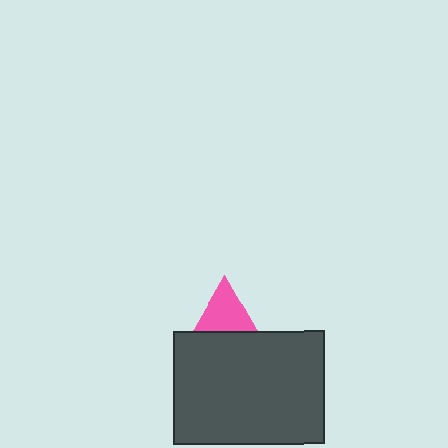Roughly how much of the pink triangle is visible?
A small part of it is visible (roughly 41%).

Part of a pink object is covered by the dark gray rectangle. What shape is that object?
It is a triangle.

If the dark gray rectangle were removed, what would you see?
You would see the complete pink triangle.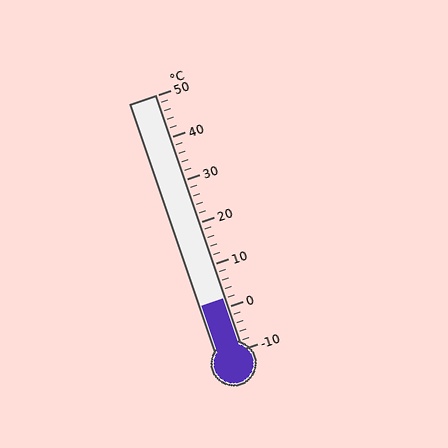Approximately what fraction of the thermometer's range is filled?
The thermometer is filled to approximately 20% of its range.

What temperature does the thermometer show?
The thermometer shows approximately 2°C.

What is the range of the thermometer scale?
The thermometer scale ranges from -10°C to 50°C.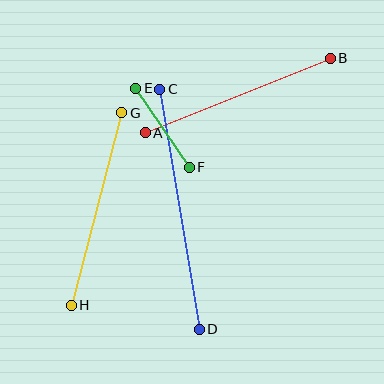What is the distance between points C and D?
The distance is approximately 243 pixels.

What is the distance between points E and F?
The distance is approximately 96 pixels.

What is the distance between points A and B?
The distance is approximately 199 pixels.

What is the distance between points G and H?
The distance is approximately 199 pixels.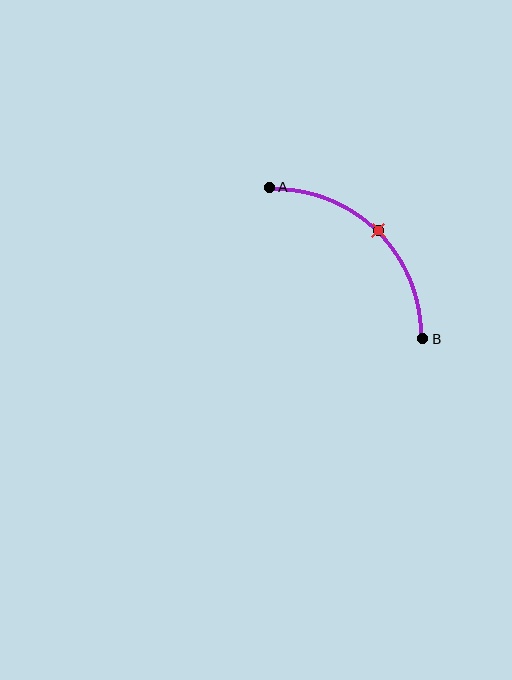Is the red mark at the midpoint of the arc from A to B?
Yes. The red mark lies on the arc at equal arc-length from both A and B — it is the arc midpoint.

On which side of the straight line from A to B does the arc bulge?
The arc bulges above and to the right of the straight line connecting A and B.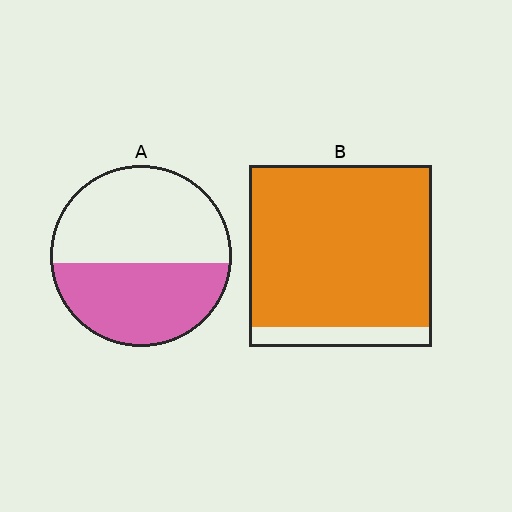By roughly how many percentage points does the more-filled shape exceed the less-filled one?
By roughly 45 percentage points (B over A).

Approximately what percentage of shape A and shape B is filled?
A is approximately 45% and B is approximately 90%.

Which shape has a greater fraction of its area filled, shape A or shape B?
Shape B.